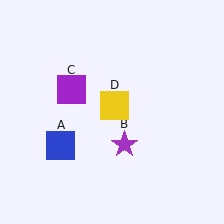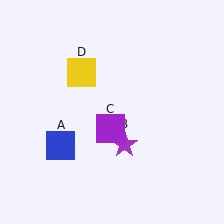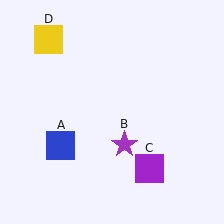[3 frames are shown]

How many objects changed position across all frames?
2 objects changed position: purple square (object C), yellow square (object D).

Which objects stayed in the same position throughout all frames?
Blue square (object A) and purple star (object B) remained stationary.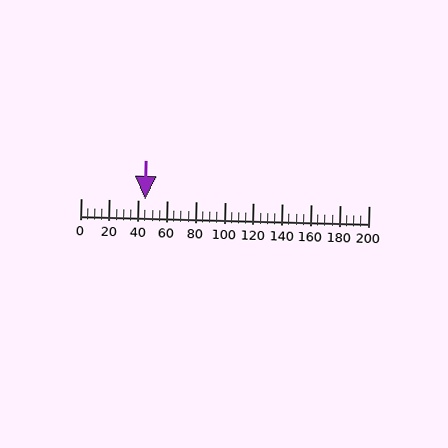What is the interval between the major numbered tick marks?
The major tick marks are spaced 20 units apart.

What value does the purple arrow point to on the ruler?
The purple arrow points to approximately 45.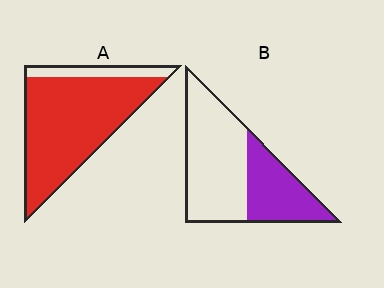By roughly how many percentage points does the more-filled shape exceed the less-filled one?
By roughly 50 percentage points (A over B).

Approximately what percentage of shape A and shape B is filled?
A is approximately 85% and B is approximately 35%.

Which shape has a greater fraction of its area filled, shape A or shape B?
Shape A.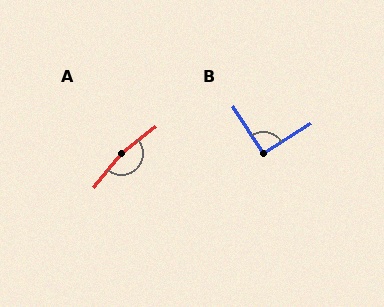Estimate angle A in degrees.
Approximately 166 degrees.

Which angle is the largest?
A, at approximately 166 degrees.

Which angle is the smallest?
B, at approximately 91 degrees.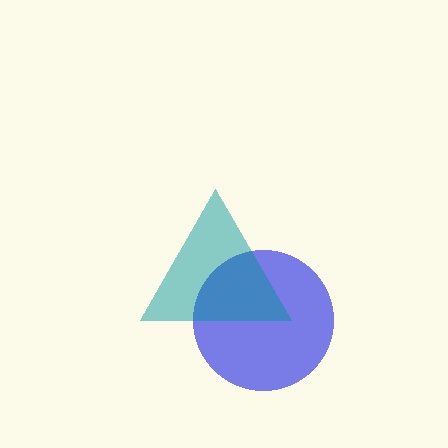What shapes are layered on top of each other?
The layered shapes are: a blue circle, a teal triangle.